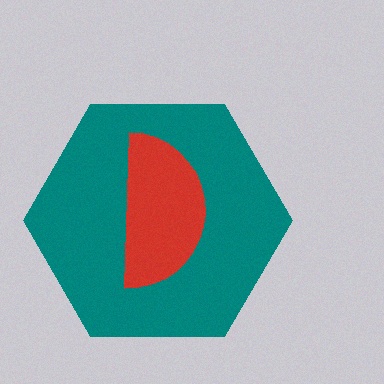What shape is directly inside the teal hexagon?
The red semicircle.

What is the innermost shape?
The red semicircle.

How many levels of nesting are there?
2.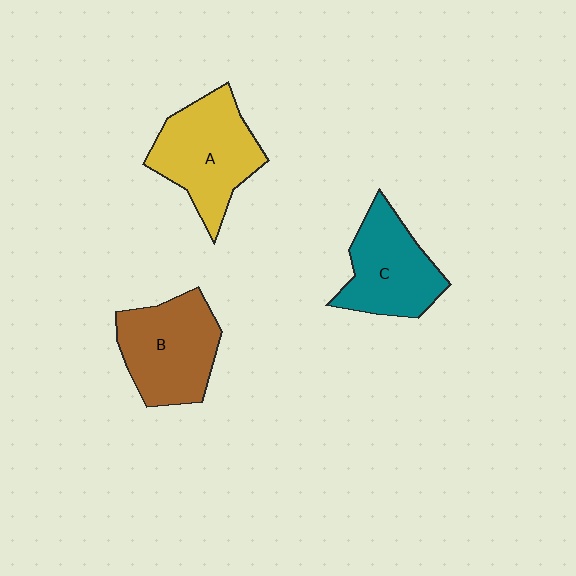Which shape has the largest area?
Shape A (yellow).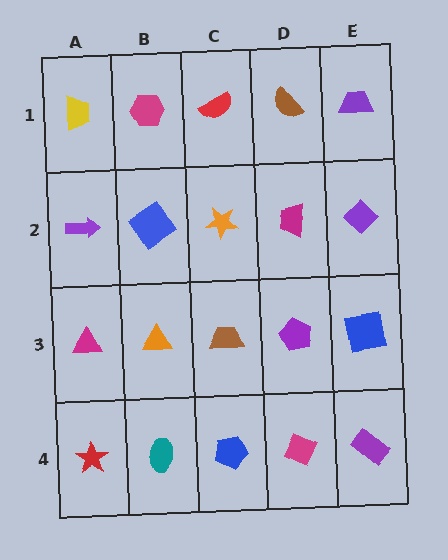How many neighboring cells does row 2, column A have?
3.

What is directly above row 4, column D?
A purple pentagon.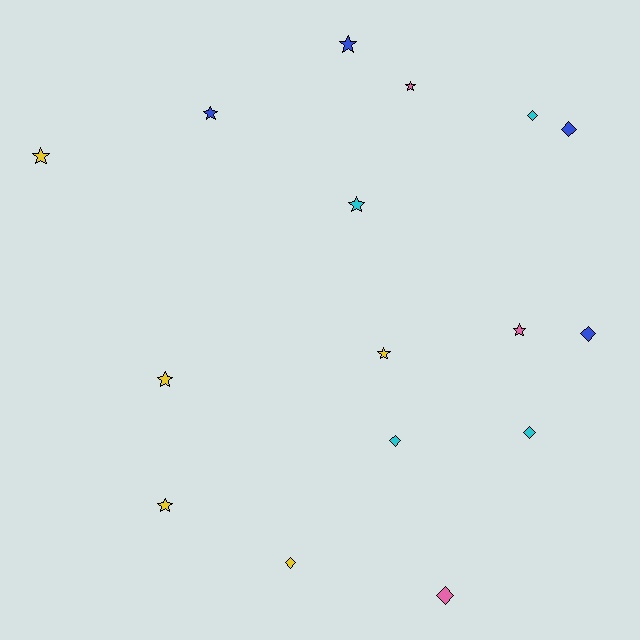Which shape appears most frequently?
Star, with 9 objects.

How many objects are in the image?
There are 16 objects.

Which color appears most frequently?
Yellow, with 5 objects.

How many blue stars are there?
There are 2 blue stars.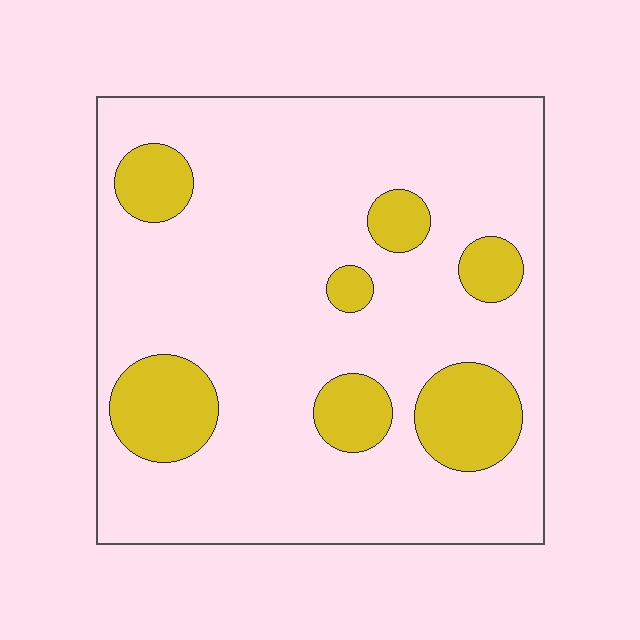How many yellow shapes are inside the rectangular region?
7.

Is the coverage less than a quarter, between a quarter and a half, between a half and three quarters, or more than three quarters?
Less than a quarter.